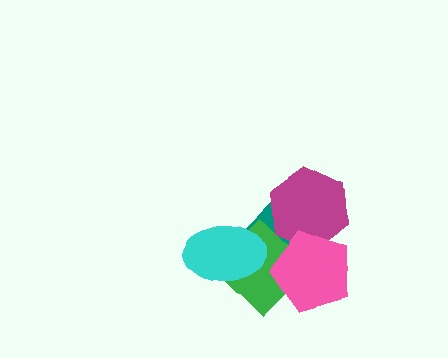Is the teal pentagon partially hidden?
Yes, it is partially covered by another shape.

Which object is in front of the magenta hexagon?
The pink pentagon is in front of the magenta hexagon.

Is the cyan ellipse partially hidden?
No, no other shape covers it.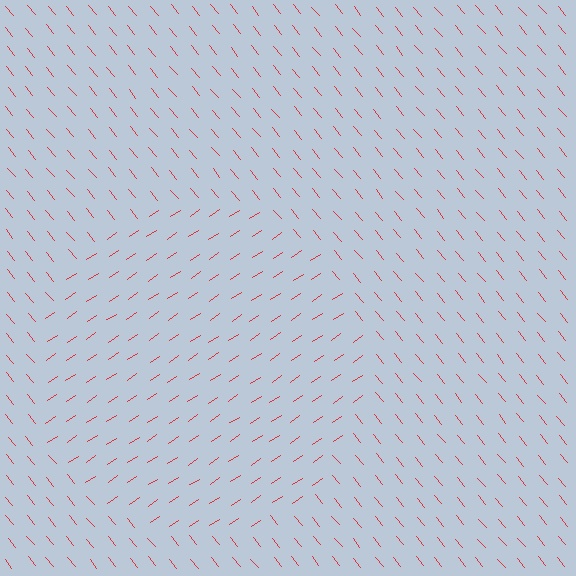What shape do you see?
I see a circle.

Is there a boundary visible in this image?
Yes, there is a texture boundary formed by a change in line orientation.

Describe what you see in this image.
The image is filled with small red line segments. A circle region in the image has lines oriented differently from the surrounding lines, creating a visible texture boundary.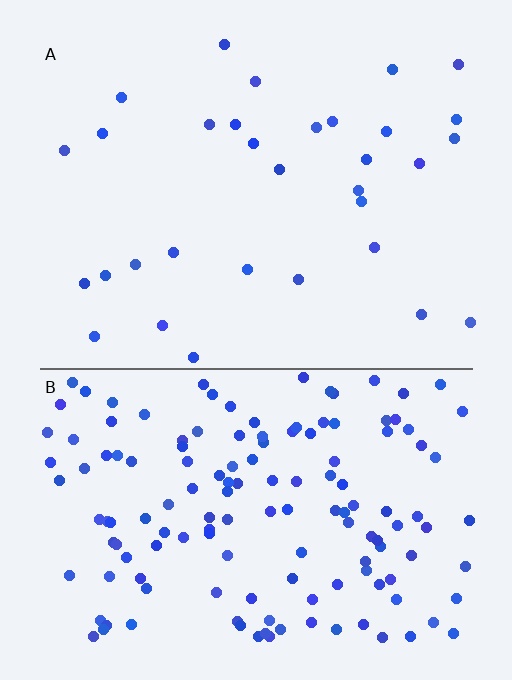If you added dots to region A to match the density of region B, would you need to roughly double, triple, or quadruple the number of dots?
Approximately quadruple.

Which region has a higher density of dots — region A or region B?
B (the bottom).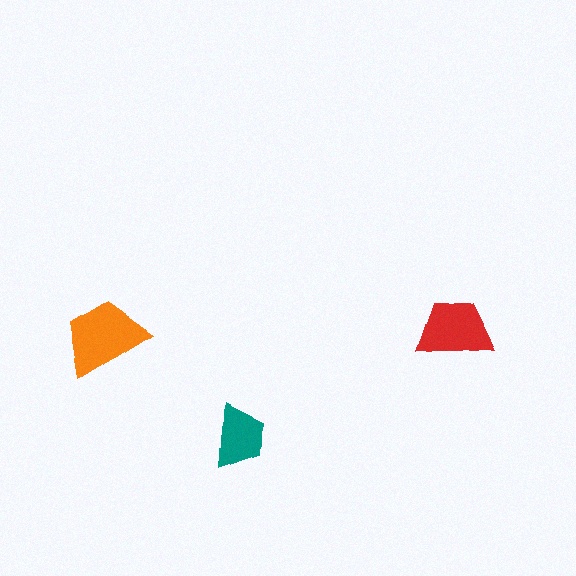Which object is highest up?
The red trapezoid is topmost.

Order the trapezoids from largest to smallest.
the orange one, the red one, the teal one.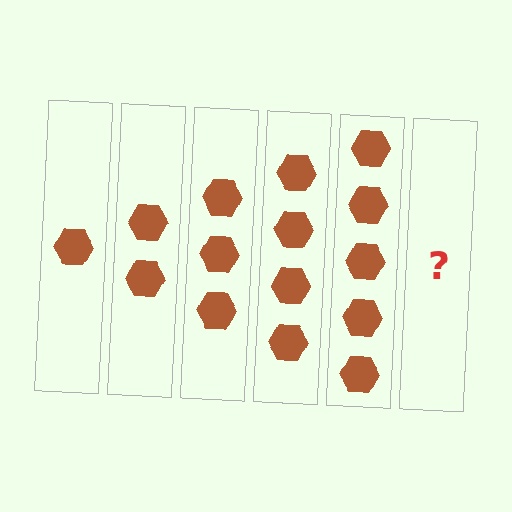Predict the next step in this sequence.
The next step is 6 hexagons.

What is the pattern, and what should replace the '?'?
The pattern is that each step adds one more hexagon. The '?' should be 6 hexagons.